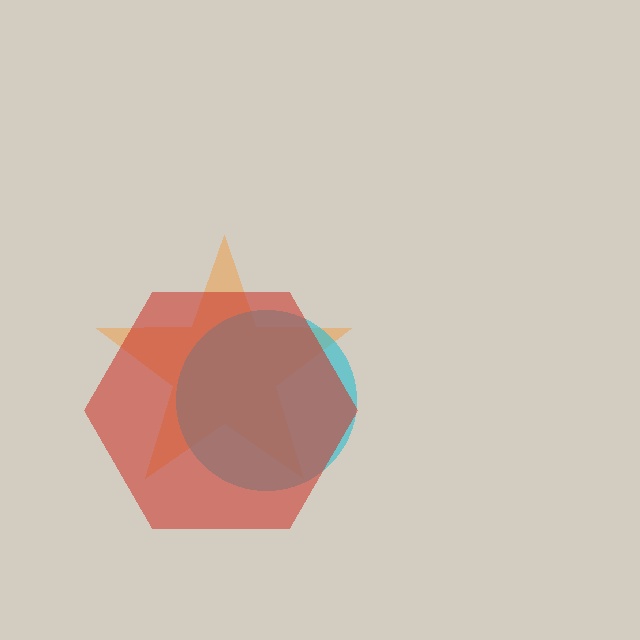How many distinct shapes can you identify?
There are 3 distinct shapes: an orange star, a cyan circle, a red hexagon.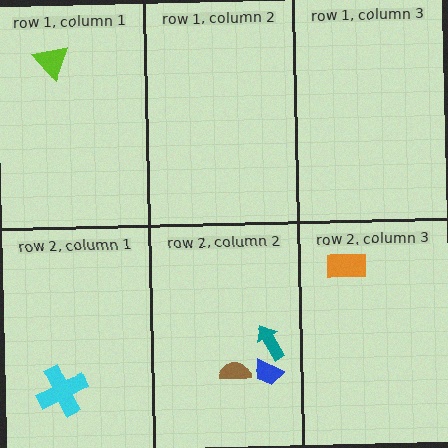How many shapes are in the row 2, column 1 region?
1.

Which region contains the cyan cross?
The row 2, column 1 region.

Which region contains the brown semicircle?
The row 2, column 2 region.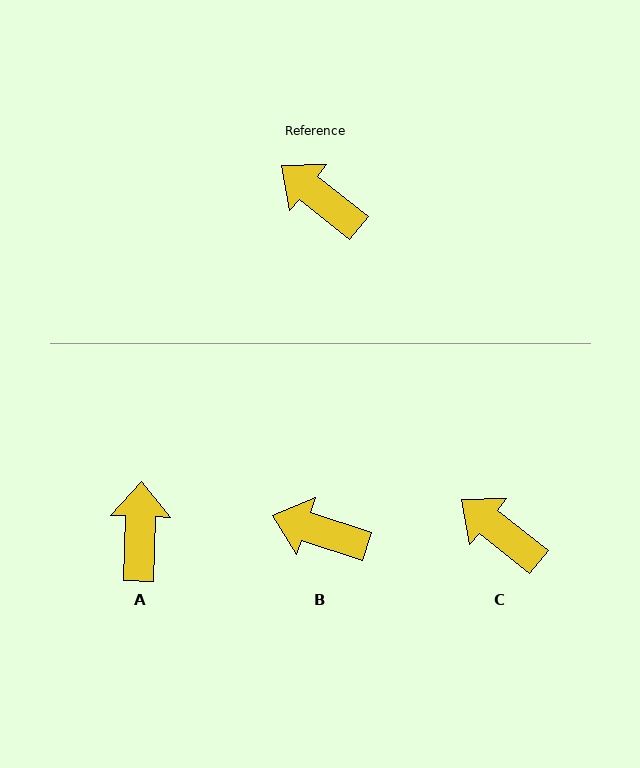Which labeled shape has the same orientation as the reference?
C.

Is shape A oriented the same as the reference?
No, it is off by about 53 degrees.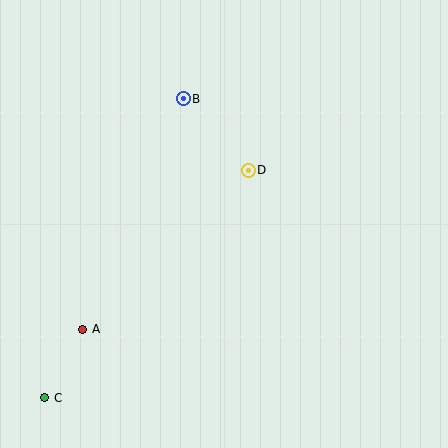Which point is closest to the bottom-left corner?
Point C is closest to the bottom-left corner.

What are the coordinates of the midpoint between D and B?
The midpoint between D and B is at (216, 134).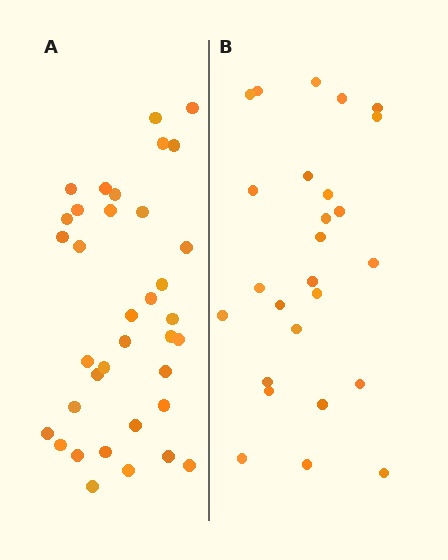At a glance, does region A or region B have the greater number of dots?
Region A (the left region) has more dots.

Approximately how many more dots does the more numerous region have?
Region A has roughly 10 or so more dots than region B.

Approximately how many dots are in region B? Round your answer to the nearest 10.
About 30 dots. (The exact count is 26, which rounds to 30.)